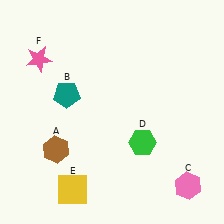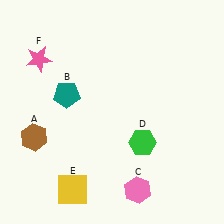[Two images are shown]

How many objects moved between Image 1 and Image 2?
2 objects moved between the two images.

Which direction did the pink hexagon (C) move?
The pink hexagon (C) moved left.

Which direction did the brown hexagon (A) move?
The brown hexagon (A) moved left.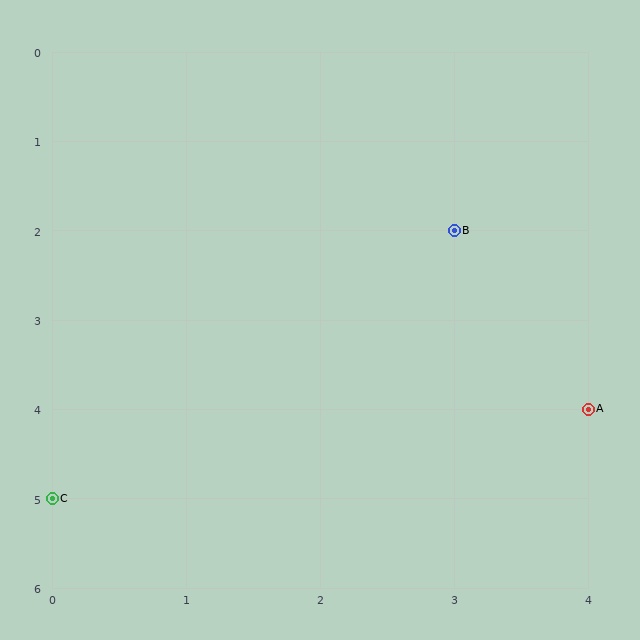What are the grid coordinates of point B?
Point B is at grid coordinates (3, 2).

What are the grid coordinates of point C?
Point C is at grid coordinates (0, 5).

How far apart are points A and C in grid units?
Points A and C are 4 columns and 1 row apart (about 4.1 grid units diagonally).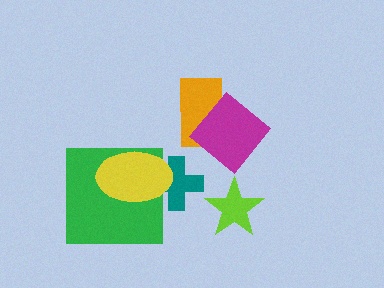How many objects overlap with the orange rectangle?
1 object overlaps with the orange rectangle.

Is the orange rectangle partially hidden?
Yes, it is partially covered by another shape.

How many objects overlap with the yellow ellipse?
2 objects overlap with the yellow ellipse.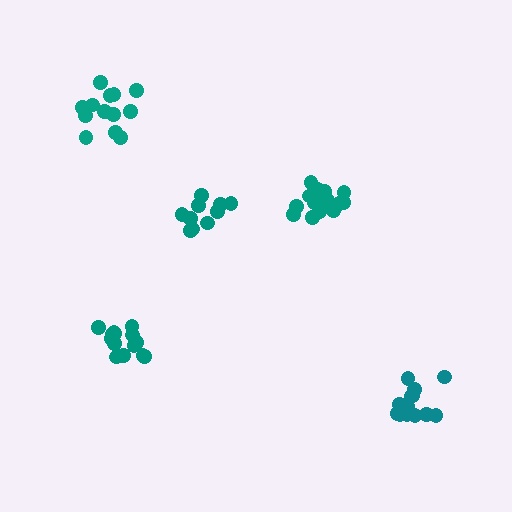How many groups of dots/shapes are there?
There are 5 groups.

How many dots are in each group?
Group 1: 14 dots, Group 2: 15 dots, Group 3: 13 dots, Group 4: 10 dots, Group 5: 14 dots (66 total).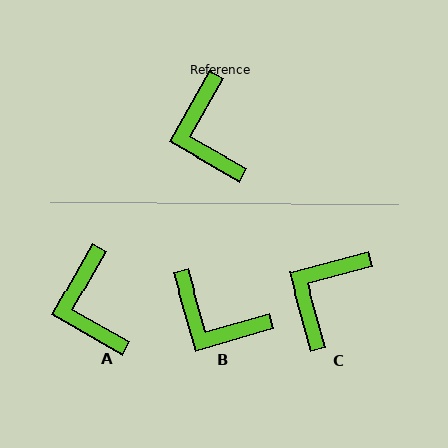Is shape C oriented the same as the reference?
No, it is off by about 45 degrees.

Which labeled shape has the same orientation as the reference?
A.